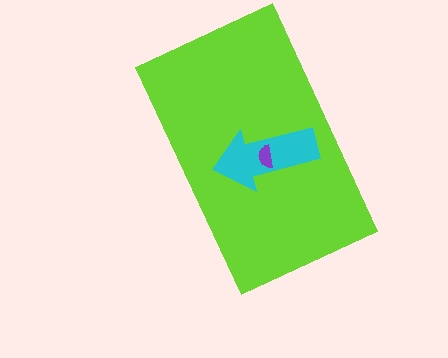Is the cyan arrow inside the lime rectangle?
Yes.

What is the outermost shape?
The lime rectangle.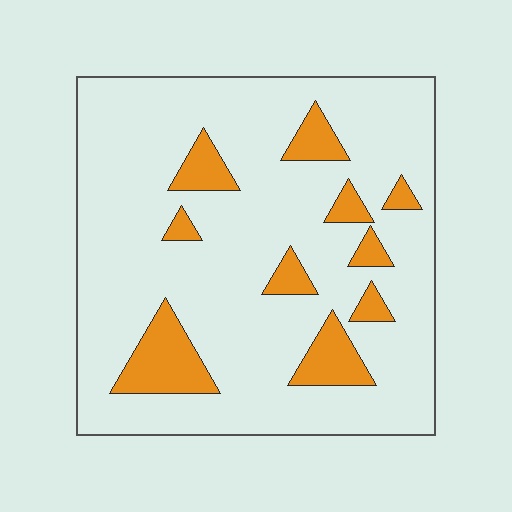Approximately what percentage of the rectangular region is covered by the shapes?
Approximately 15%.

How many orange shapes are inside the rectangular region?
10.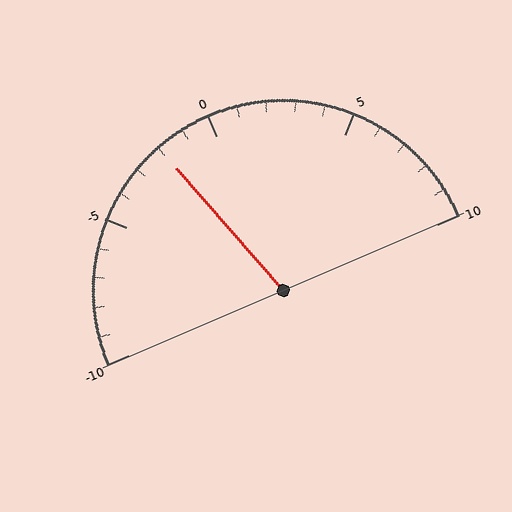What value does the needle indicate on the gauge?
The needle indicates approximately -2.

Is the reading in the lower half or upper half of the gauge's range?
The reading is in the lower half of the range (-10 to 10).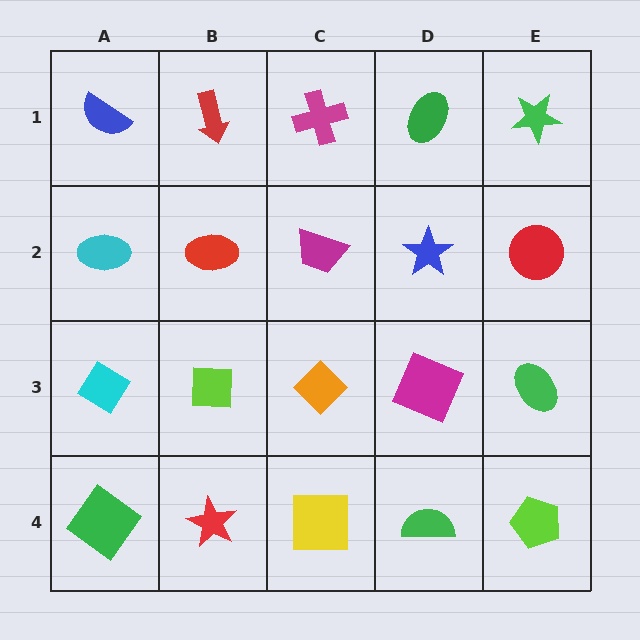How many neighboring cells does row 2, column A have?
3.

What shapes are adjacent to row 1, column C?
A magenta trapezoid (row 2, column C), a red arrow (row 1, column B), a green ellipse (row 1, column D).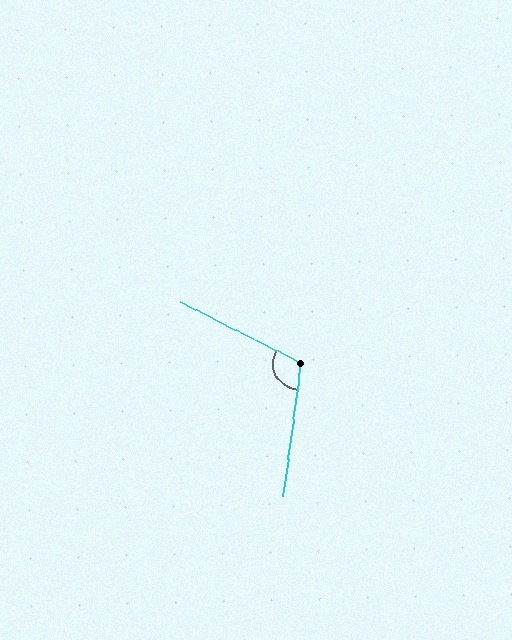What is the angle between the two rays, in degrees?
Approximately 110 degrees.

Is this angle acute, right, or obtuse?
It is obtuse.